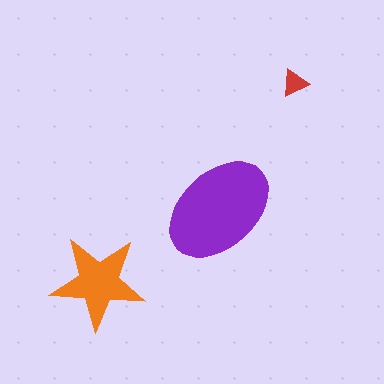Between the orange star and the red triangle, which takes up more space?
The orange star.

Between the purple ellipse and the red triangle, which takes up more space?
The purple ellipse.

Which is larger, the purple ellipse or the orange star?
The purple ellipse.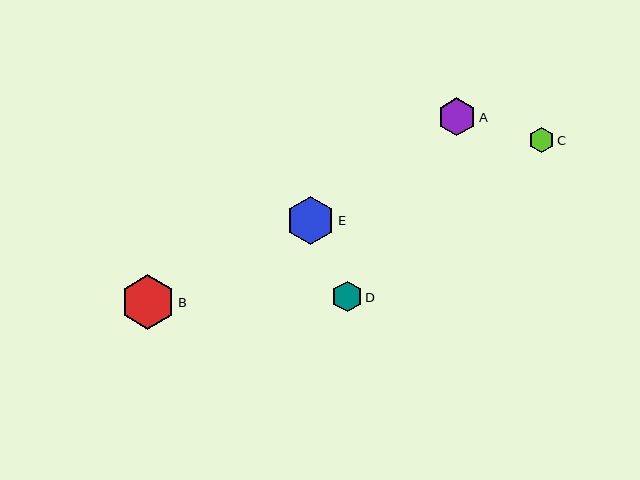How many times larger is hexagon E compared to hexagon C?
Hexagon E is approximately 1.9 times the size of hexagon C.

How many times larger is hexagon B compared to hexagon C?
Hexagon B is approximately 2.1 times the size of hexagon C.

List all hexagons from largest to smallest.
From largest to smallest: B, E, A, D, C.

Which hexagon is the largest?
Hexagon B is the largest with a size of approximately 54 pixels.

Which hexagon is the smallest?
Hexagon C is the smallest with a size of approximately 25 pixels.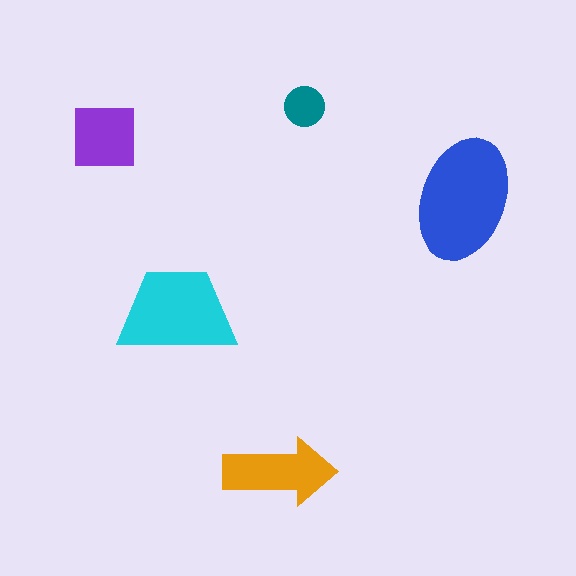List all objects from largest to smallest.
The blue ellipse, the cyan trapezoid, the orange arrow, the purple square, the teal circle.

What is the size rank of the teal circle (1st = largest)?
5th.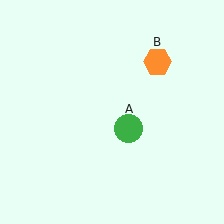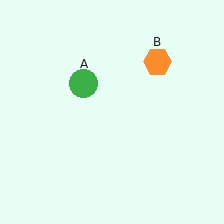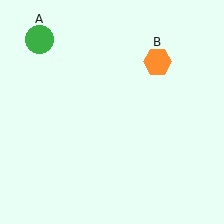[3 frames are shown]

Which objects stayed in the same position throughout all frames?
Orange hexagon (object B) remained stationary.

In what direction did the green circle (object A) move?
The green circle (object A) moved up and to the left.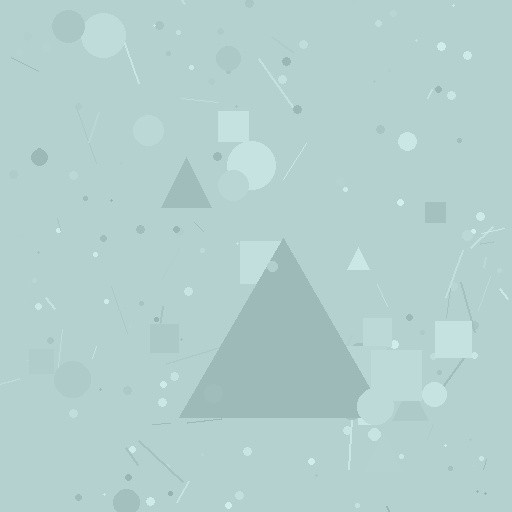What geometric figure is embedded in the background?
A triangle is embedded in the background.